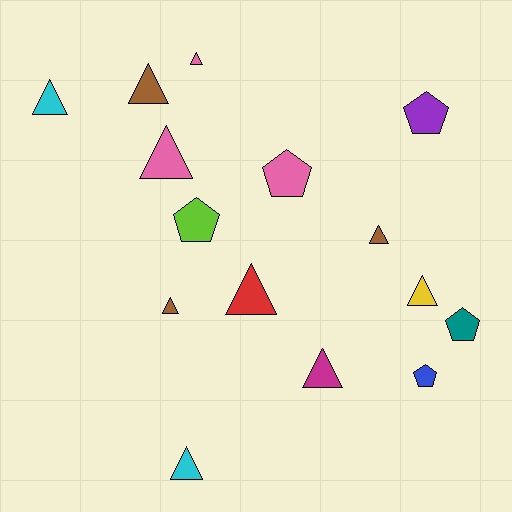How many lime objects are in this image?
There is 1 lime object.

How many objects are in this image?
There are 15 objects.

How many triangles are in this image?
There are 10 triangles.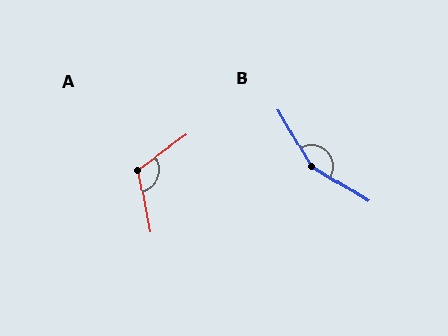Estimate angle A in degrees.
Approximately 114 degrees.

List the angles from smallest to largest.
A (114°), B (152°).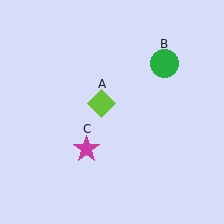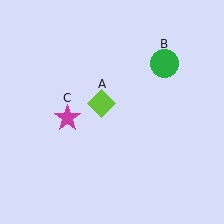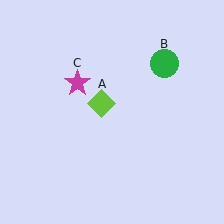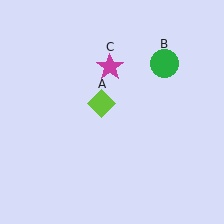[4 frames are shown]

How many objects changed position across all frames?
1 object changed position: magenta star (object C).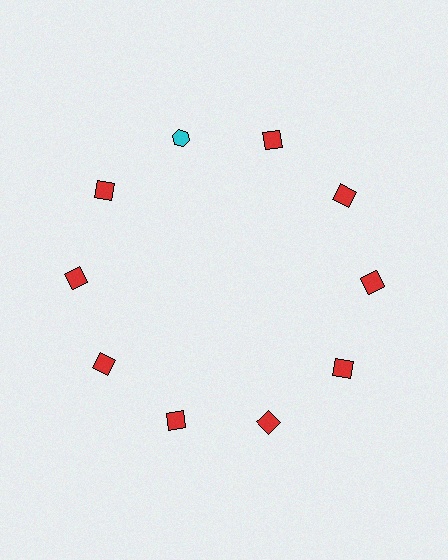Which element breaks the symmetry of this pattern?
The cyan hexagon at roughly the 11 o'clock position breaks the symmetry. All other shapes are red squares.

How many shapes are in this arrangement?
There are 10 shapes arranged in a ring pattern.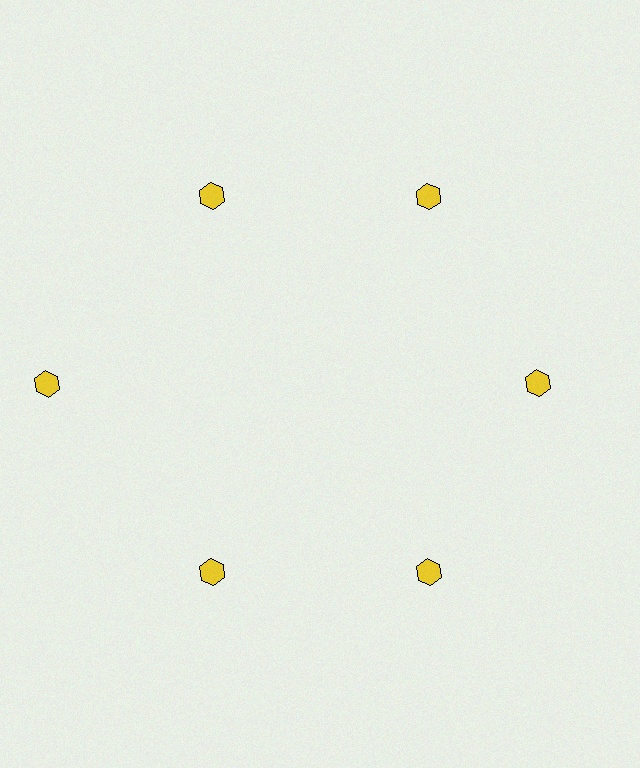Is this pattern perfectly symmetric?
No. The 6 yellow hexagons are arranged in a ring, but one element near the 9 o'clock position is pushed outward from the center, breaking the 6-fold rotational symmetry.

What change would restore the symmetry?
The symmetry would be restored by moving it inward, back onto the ring so that all 6 hexagons sit at equal angles and equal distance from the center.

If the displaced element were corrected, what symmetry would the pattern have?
It would have 6-fold rotational symmetry — the pattern would map onto itself every 60 degrees.